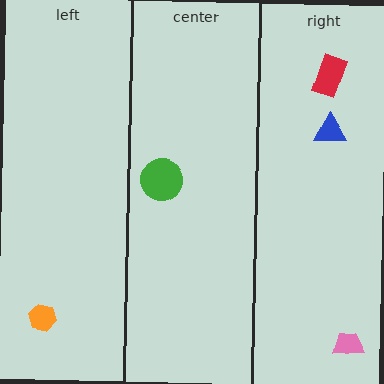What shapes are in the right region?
The red rectangle, the pink trapezoid, the blue triangle.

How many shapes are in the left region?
1.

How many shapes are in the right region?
3.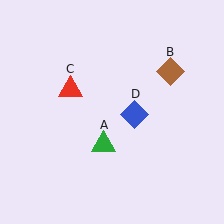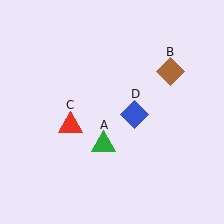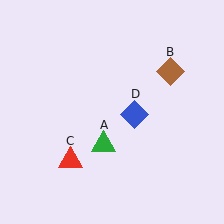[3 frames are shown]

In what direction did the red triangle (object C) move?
The red triangle (object C) moved down.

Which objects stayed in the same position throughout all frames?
Green triangle (object A) and brown diamond (object B) and blue diamond (object D) remained stationary.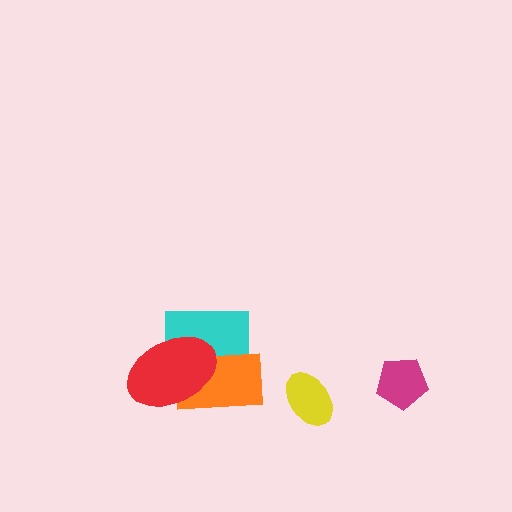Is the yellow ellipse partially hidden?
No, no other shape covers it.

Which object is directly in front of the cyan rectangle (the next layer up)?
The orange rectangle is directly in front of the cyan rectangle.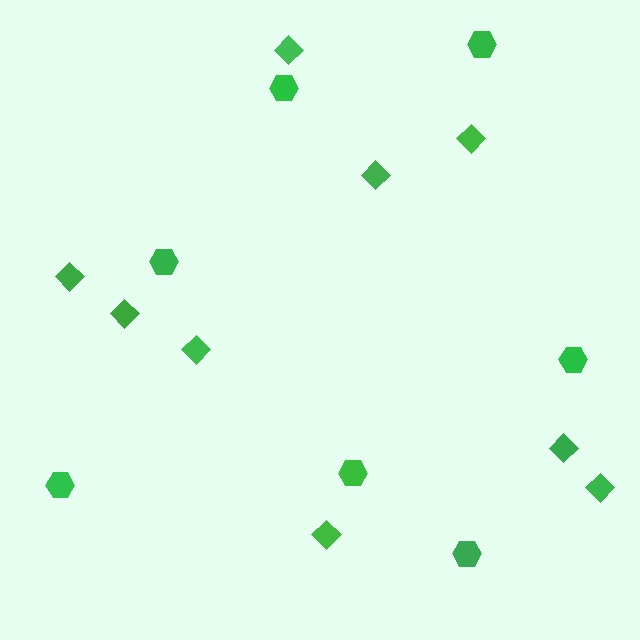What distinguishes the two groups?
There are 2 groups: one group of diamonds (9) and one group of hexagons (7).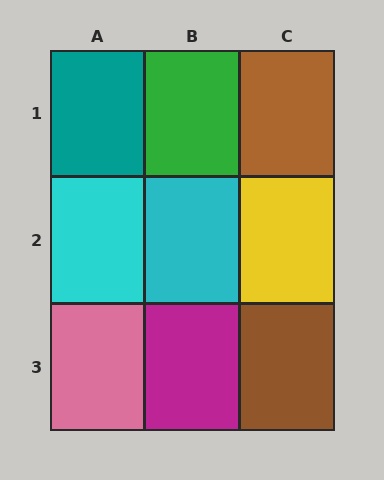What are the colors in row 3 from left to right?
Pink, magenta, brown.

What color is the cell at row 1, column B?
Green.